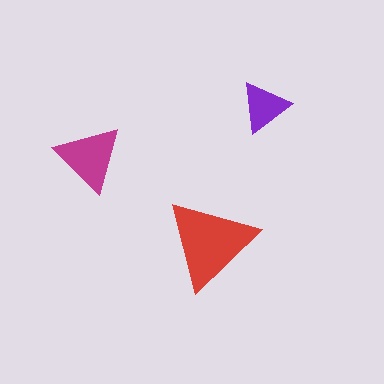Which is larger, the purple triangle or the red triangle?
The red one.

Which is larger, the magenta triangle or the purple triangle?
The magenta one.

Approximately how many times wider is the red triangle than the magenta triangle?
About 1.5 times wider.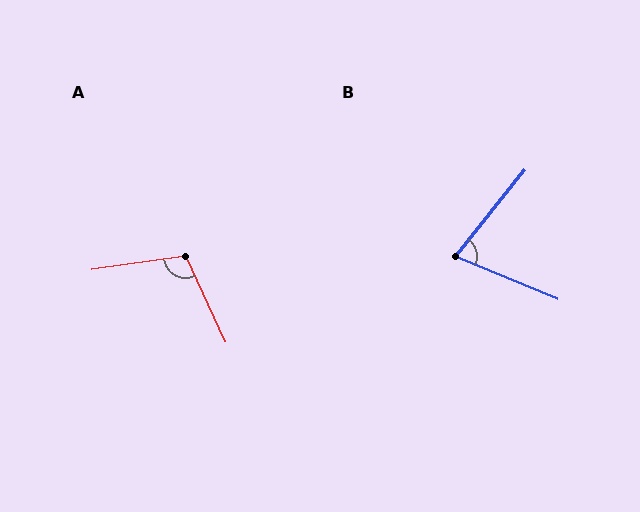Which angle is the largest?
A, at approximately 107 degrees.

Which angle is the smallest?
B, at approximately 74 degrees.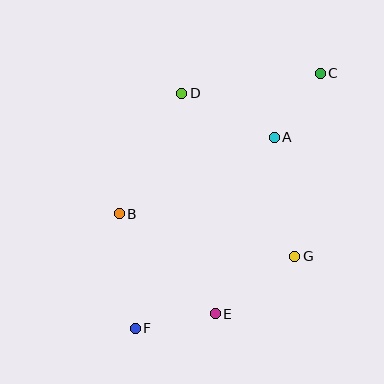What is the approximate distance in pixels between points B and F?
The distance between B and F is approximately 115 pixels.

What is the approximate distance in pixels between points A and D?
The distance between A and D is approximately 103 pixels.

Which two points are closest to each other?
Points A and C are closest to each other.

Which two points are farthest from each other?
Points C and F are farthest from each other.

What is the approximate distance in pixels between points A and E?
The distance between A and E is approximately 186 pixels.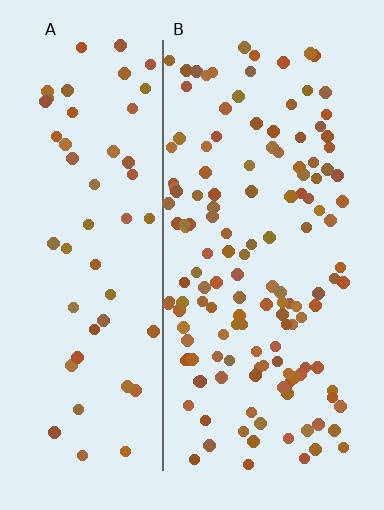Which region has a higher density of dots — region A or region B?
B (the right).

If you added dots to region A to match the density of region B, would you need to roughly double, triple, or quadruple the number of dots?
Approximately triple.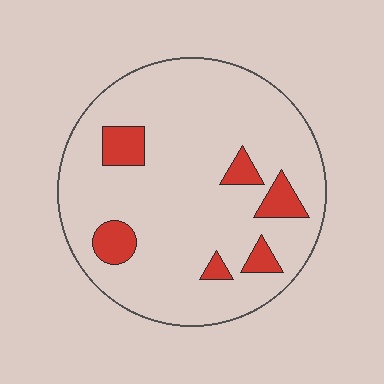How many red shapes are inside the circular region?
6.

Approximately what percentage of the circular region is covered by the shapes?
Approximately 10%.